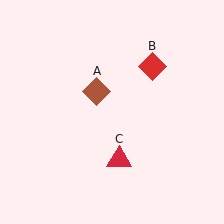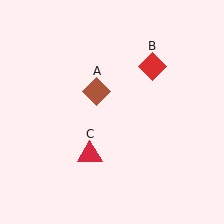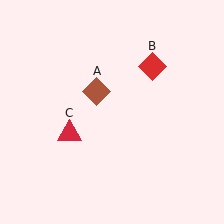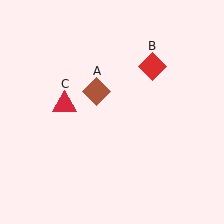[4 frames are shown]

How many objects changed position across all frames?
1 object changed position: red triangle (object C).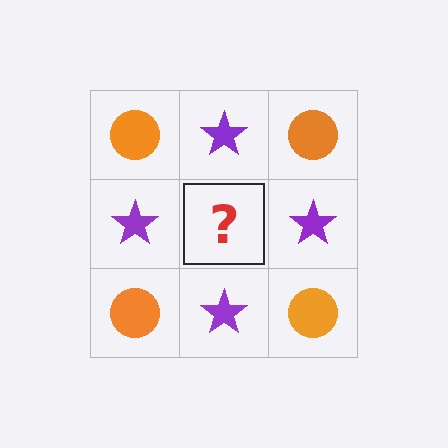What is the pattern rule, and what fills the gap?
The rule is that it alternates orange circle and purple star in a checkerboard pattern. The gap should be filled with an orange circle.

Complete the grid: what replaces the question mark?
The question mark should be replaced with an orange circle.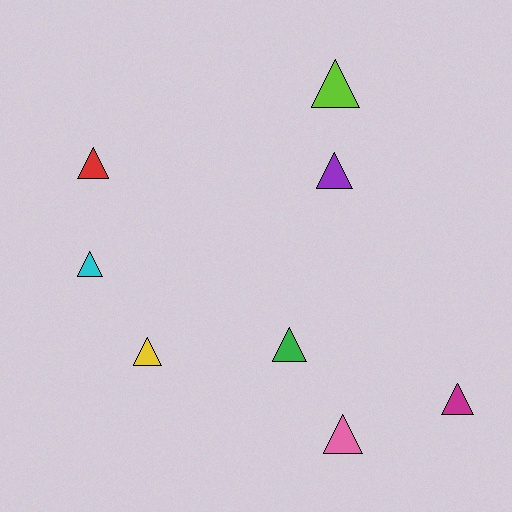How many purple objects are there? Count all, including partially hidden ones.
There is 1 purple object.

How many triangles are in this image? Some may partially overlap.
There are 8 triangles.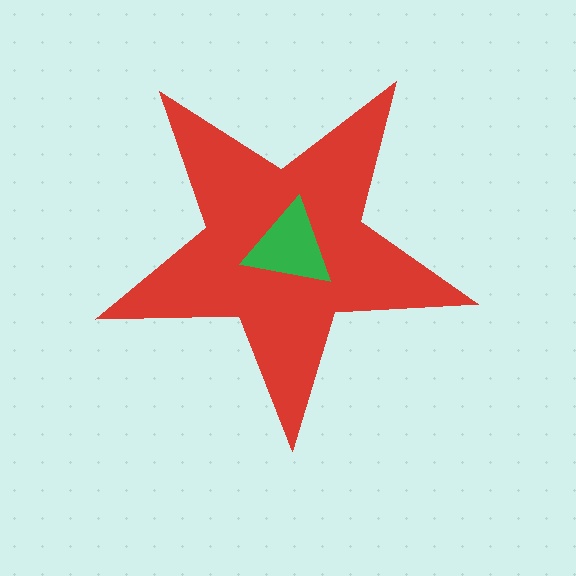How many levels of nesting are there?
2.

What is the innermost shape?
The green triangle.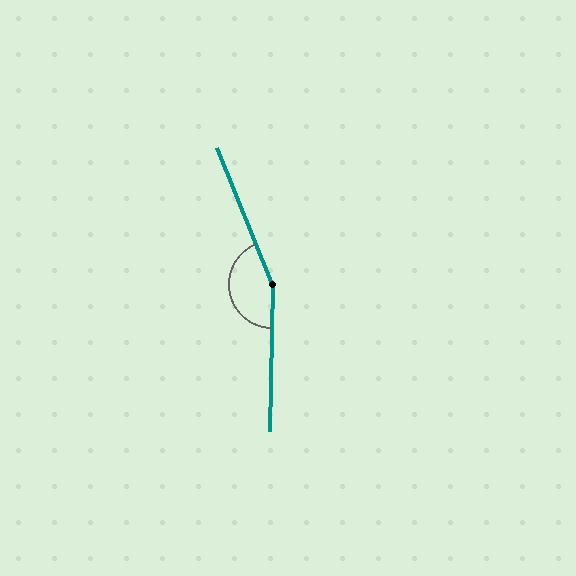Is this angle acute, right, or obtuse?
It is obtuse.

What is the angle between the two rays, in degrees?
Approximately 157 degrees.